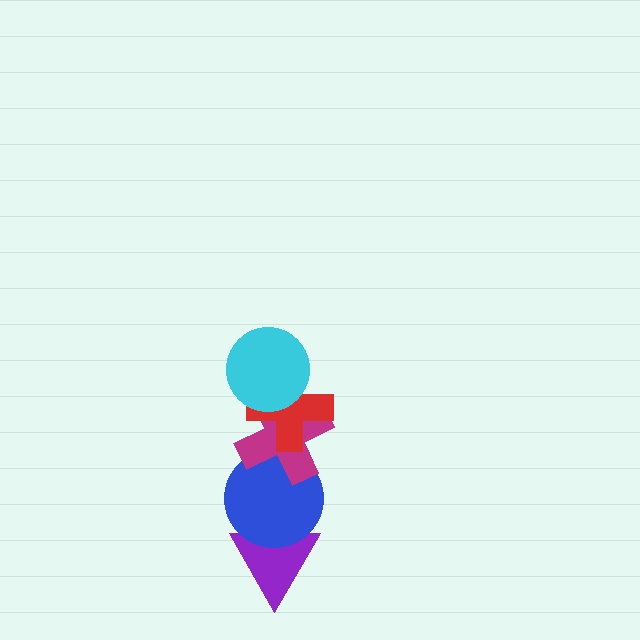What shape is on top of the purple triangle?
The blue circle is on top of the purple triangle.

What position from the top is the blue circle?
The blue circle is 4th from the top.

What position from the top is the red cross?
The red cross is 2nd from the top.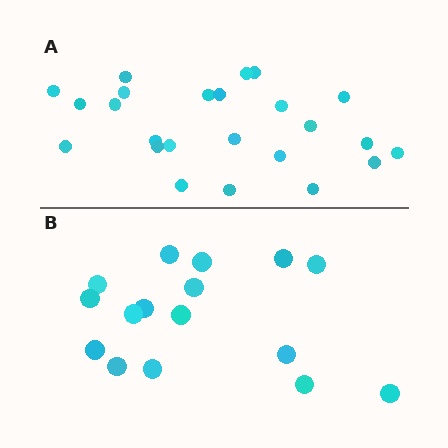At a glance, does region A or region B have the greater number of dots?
Region A (the top region) has more dots.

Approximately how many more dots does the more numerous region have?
Region A has roughly 8 or so more dots than region B.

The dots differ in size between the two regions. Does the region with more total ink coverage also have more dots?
No. Region B has more total ink coverage because its dots are larger, but region A actually contains more individual dots. Total area can be misleading — the number of items is what matters here.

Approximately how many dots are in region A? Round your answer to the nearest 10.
About 20 dots. (The exact count is 24, which rounds to 20.)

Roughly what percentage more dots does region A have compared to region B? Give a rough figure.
About 50% more.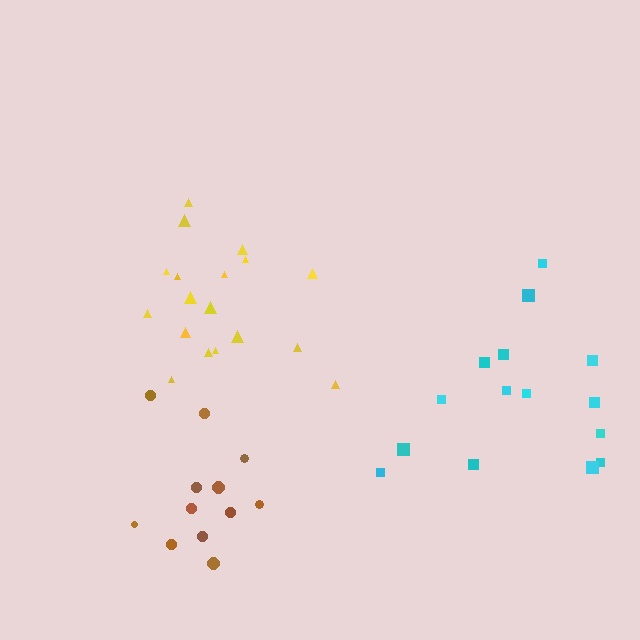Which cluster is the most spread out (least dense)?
Cyan.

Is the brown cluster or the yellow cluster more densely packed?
Yellow.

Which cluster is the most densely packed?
Yellow.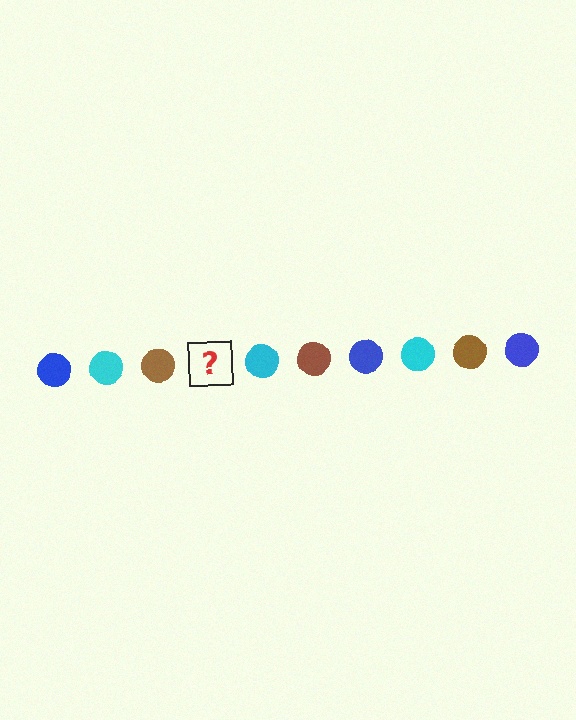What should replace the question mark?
The question mark should be replaced with a blue circle.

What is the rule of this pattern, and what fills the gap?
The rule is that the pattern cycles through blue, cyan, brown circles. The gap should be filled with a blue circle.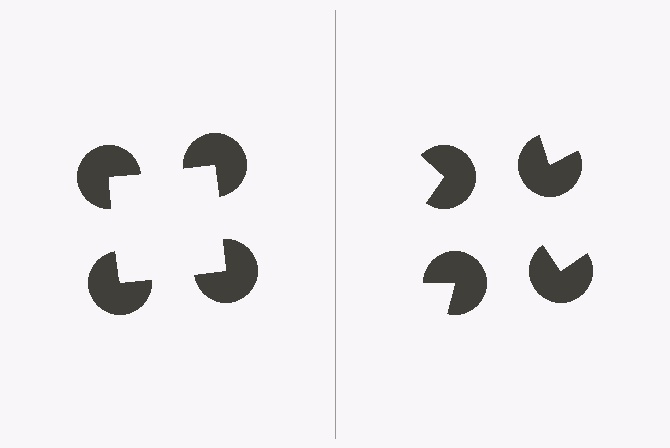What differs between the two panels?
The pac-man discs are positioned identically on both sides; only the wedge orientations differ. On the left they align to a square; on the right they are misaligned.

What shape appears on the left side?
An illusory square.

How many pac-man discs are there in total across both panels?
8 — 4 on each side.